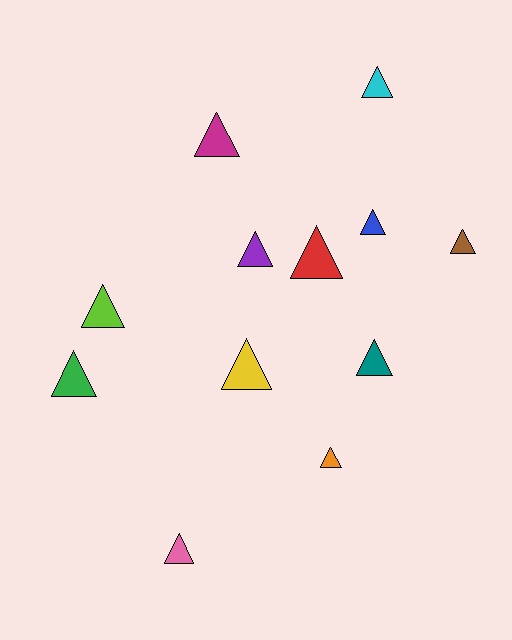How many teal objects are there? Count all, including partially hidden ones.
There is 1 teal object.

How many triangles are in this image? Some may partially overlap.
There are 12 triangles.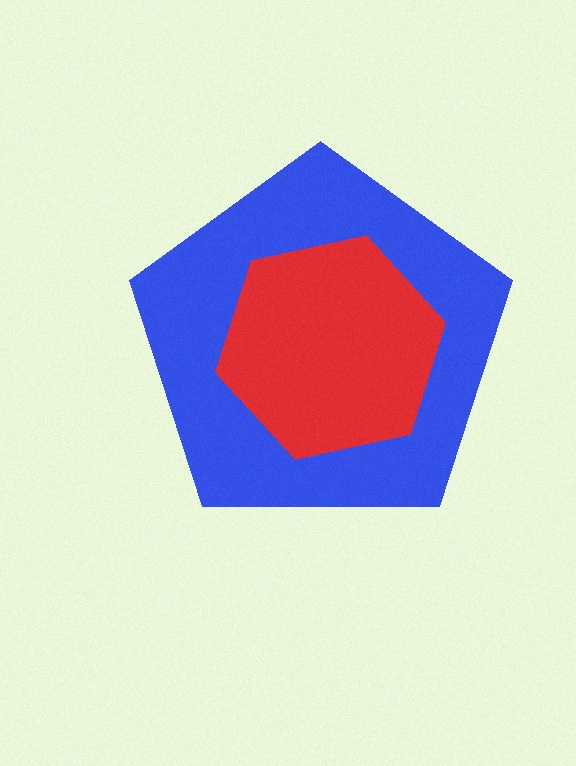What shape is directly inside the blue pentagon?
The red hexagon.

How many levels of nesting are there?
2.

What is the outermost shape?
The blue pentagon.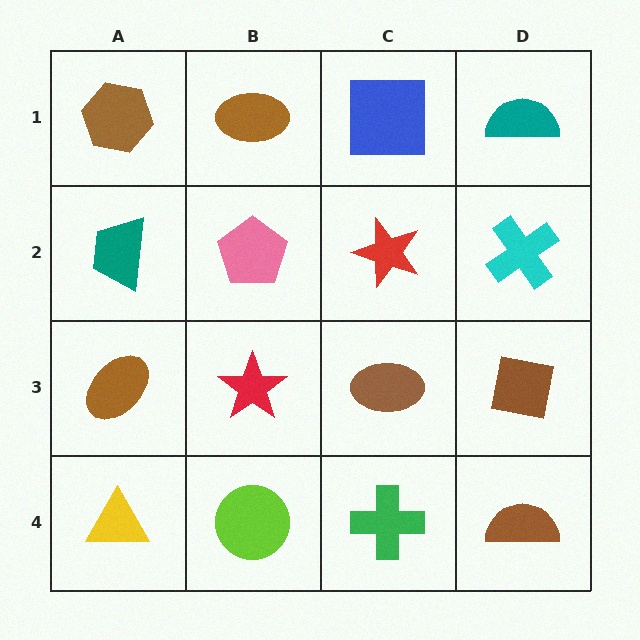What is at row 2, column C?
A red star.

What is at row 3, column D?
A brown square.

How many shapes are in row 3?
4 shapes.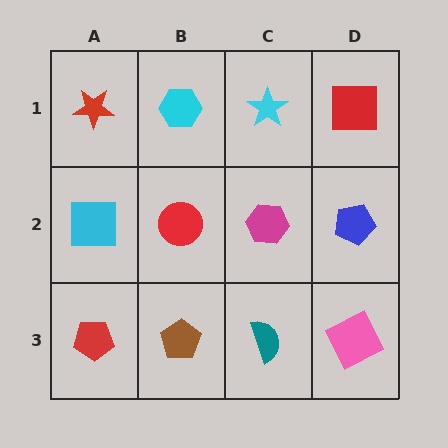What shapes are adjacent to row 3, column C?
A magenta hexagon (row 2, column C), a brown pentagon (row 3, column B), a pink square (row 3, column D).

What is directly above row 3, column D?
A blue pentagon.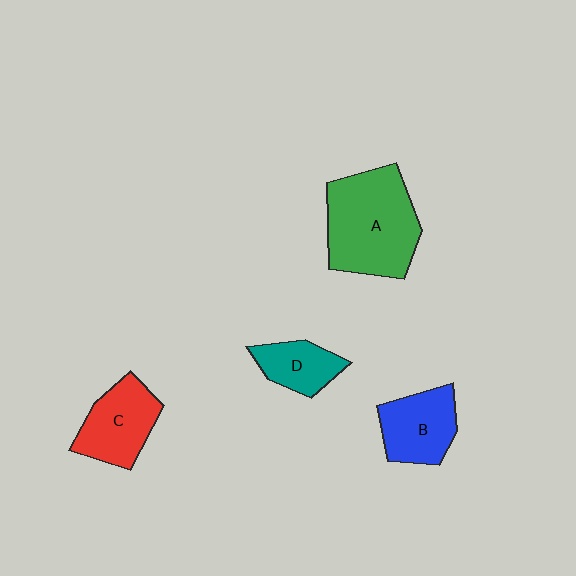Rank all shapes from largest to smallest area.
From largest to smallest: A (green), C (red), B (blue), D (teal).